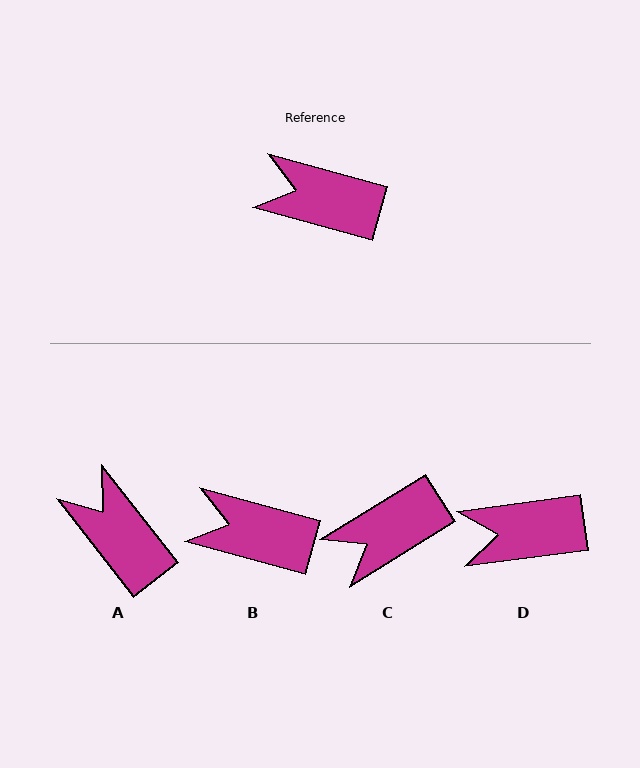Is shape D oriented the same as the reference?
No, it is off by about 23 degrees.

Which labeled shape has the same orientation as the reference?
B.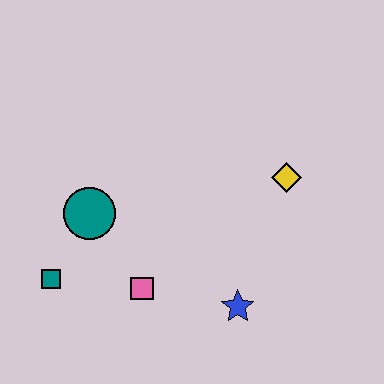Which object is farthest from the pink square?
The yellow diamond is farthest from the pink square.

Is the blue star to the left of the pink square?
No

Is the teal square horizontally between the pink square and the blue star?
No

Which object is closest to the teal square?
The teal circle is closest to the teal square.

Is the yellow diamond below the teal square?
No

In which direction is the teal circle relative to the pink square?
The teal circle is above the pink square.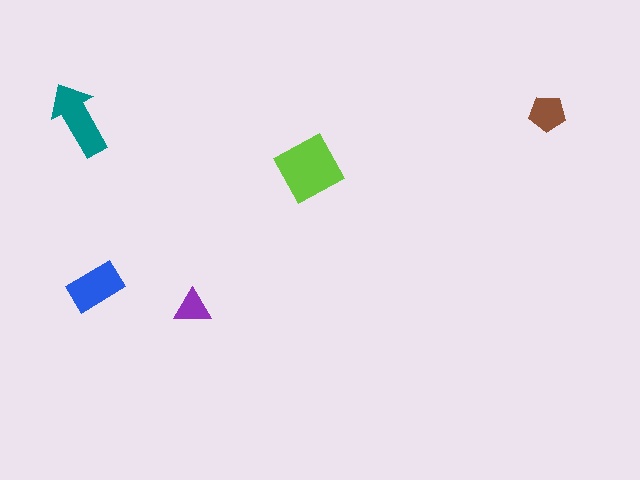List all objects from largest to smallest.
The lime diamond, the teal arrow, the blue rectangle, the brown pentagon, the purple triangle.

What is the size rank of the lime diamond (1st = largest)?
1st.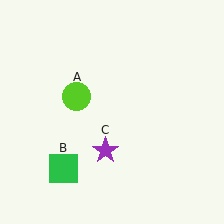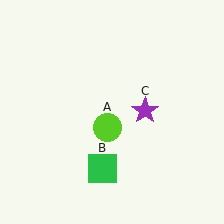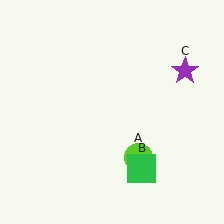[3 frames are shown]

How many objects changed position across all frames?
3 objects changed position: lime circle (object A), green square (object B), purple star (object C).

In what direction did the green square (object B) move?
The green square (object B) moved right.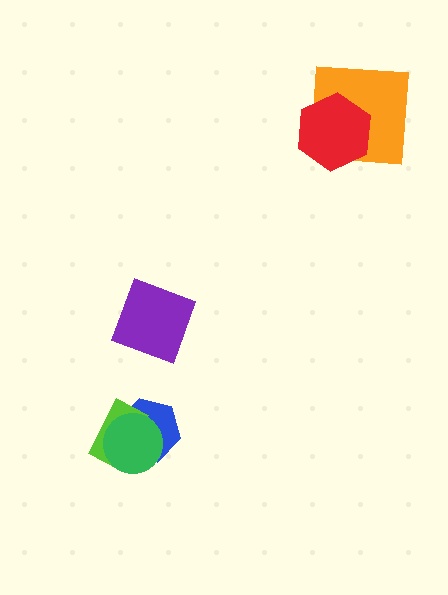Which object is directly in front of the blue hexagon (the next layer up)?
The lime rectangle is directly in front of the blue hexagon.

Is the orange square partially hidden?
Yes, it is partially covered by another shape.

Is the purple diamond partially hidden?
No, no other shape covers it.